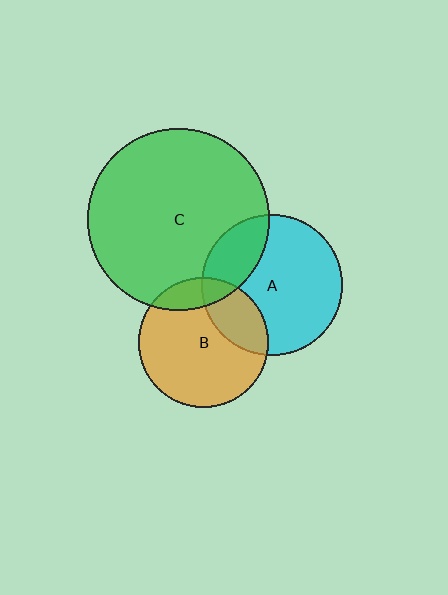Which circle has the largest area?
Circle C (green).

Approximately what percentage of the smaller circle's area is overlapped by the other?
Approximately 25%.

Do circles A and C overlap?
Yes.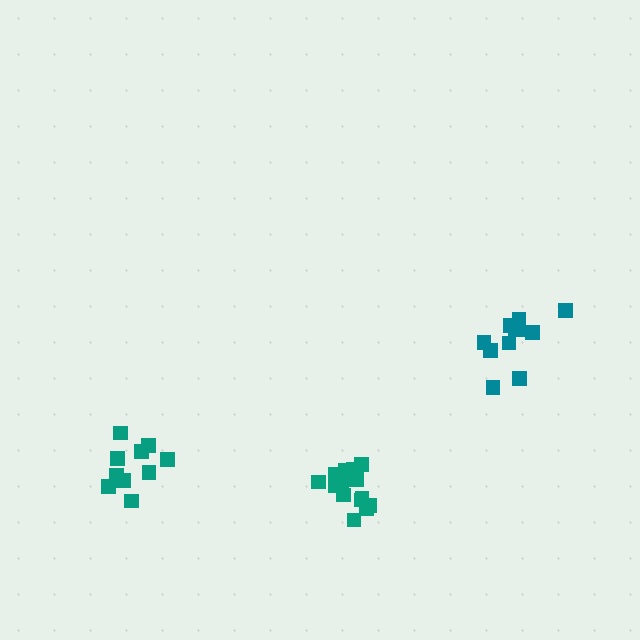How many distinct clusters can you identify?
There are 3 distinct clusters.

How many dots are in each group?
Group 1: 10 dots, Group 2: 14 dots, Group 3: 12 dots (36 total).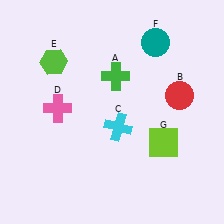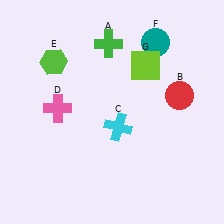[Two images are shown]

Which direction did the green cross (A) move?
The green cross (A) moved up.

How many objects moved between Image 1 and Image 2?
2 objects moved between the two images.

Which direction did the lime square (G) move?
The lime square (G) moved up.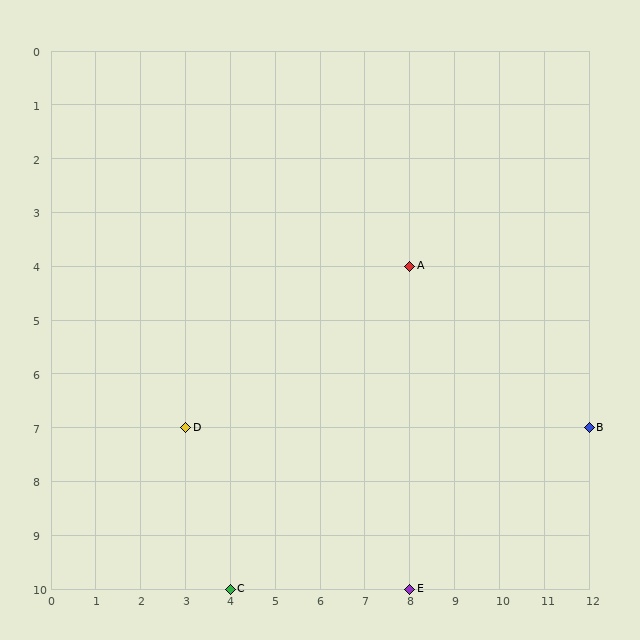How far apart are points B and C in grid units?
Points B and C are 8 columns and 3 rows apart (about 8.5 grid units diagonally).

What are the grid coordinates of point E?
Point E is at grid coordinates (8, 10).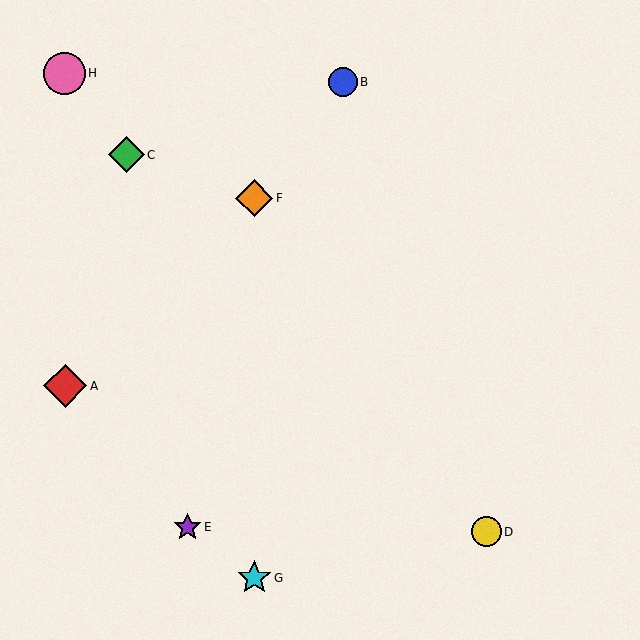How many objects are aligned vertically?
2 objects (F, G) are aligned vertically.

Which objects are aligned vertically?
Objects F, G are aligned vertically.